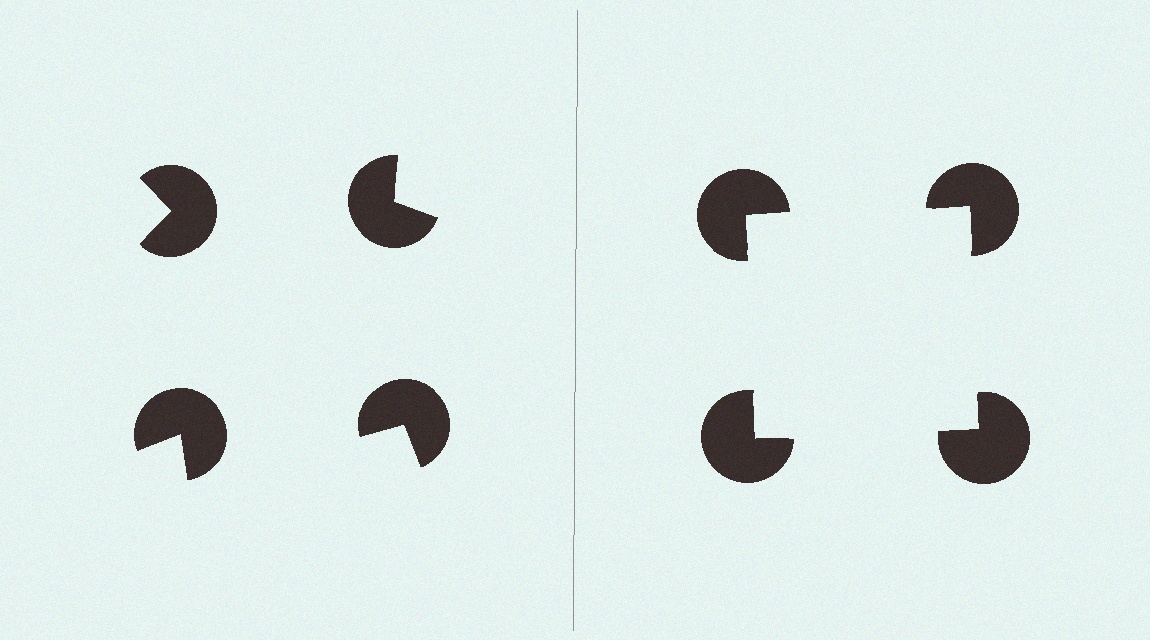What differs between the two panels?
The pac-man discs are positioned identically on both sides; only the wedge orientations differ. On the right they align to a square; on the left they are misaligned.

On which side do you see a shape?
An illusory square appears on the right side. On the left side the wedge cuts are rotated, so no coherent shape forms.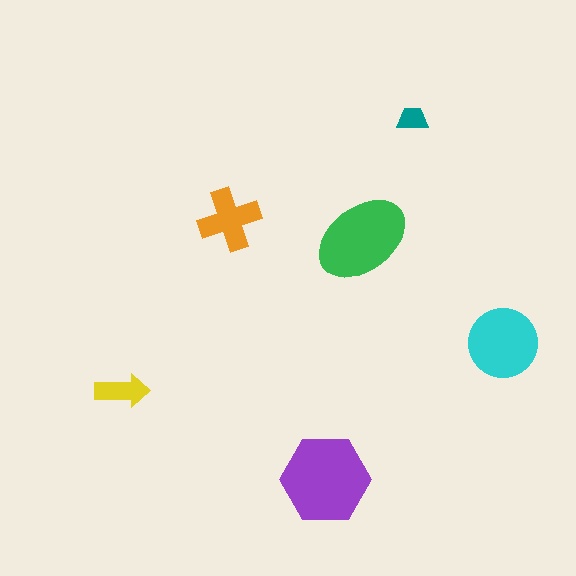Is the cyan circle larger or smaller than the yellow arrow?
Larger.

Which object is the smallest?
The teal trapezoid.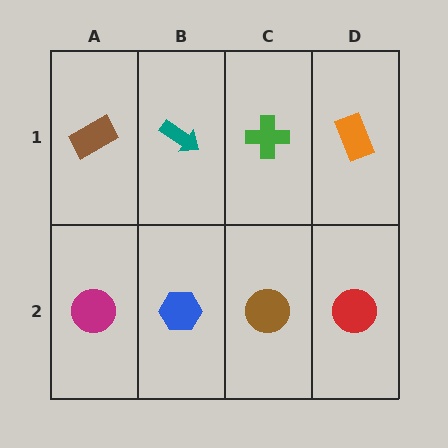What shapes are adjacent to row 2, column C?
A green cross (row 1, column C), a blue hexagon (row 2, column B), a red circle (row 2, column D).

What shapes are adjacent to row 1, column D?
A red circle (row 2, column D), a green cross (row 1, column C).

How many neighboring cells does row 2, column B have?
3.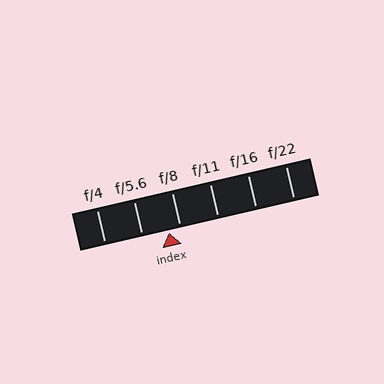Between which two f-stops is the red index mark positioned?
The index mark is between f/5.6 and f/8.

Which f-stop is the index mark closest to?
The index mark is closest to f/8.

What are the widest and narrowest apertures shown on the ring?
The widest aperture shown is f/4 and the narrowest is f/22.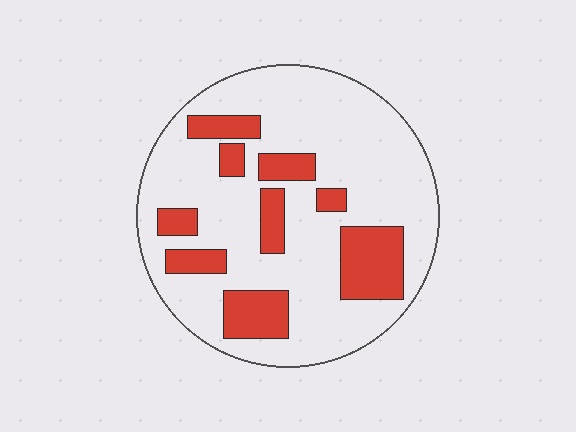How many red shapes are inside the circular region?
9.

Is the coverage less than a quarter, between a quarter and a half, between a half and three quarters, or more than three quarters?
Less than a quarter.